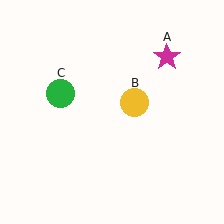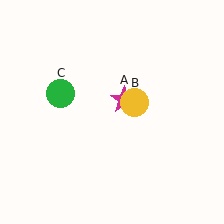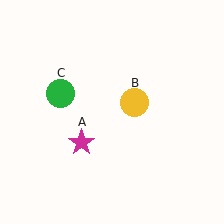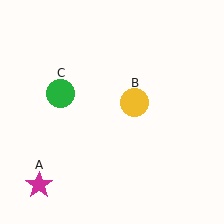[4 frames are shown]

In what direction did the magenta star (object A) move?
The magenta star (object A) moved down and to the left.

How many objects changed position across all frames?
1 object changed position: magenta star (object A).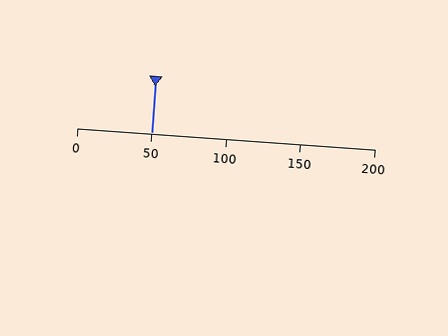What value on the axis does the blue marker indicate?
The marker indicates approximately 50.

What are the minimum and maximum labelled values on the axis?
The axis runs from 0 to 200.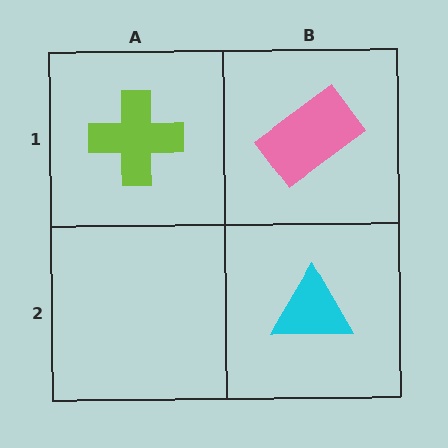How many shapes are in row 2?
1 shape.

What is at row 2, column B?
A cyan triangle.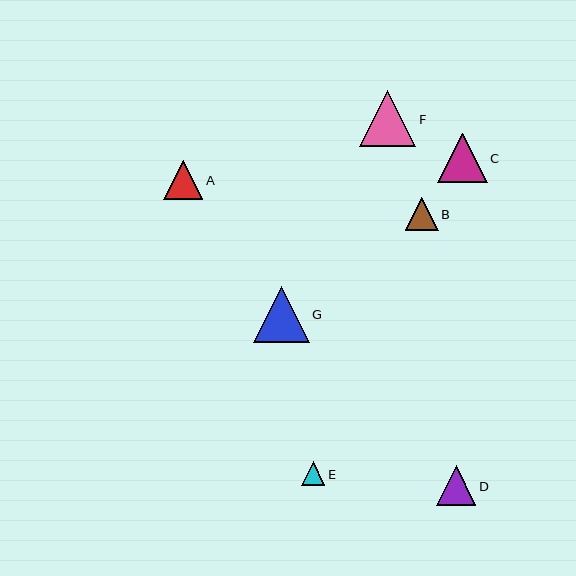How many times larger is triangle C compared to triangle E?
Triangle C is approximately 2.1 times the size of triangle E.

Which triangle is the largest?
Triangle F is the largest with a size of approximately 56 pixels.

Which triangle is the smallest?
Triangle E is the smallest with a size of approximately 23 pixels.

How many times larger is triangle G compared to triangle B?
Triangle G is approximately 1.7 times the size of triangle B.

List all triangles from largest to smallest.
From largest to smallest: F, G, C, D, A, B, E.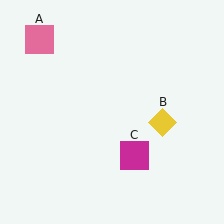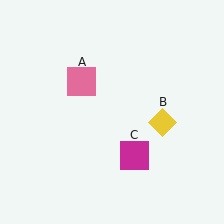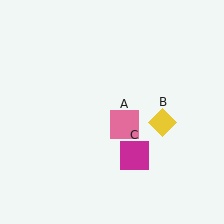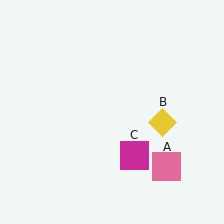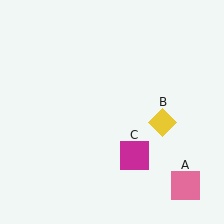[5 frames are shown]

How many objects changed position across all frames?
1 object changed position: pink square (object A).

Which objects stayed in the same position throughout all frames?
Yellow diamond (object B) and magenta square (object C) remained stationary.